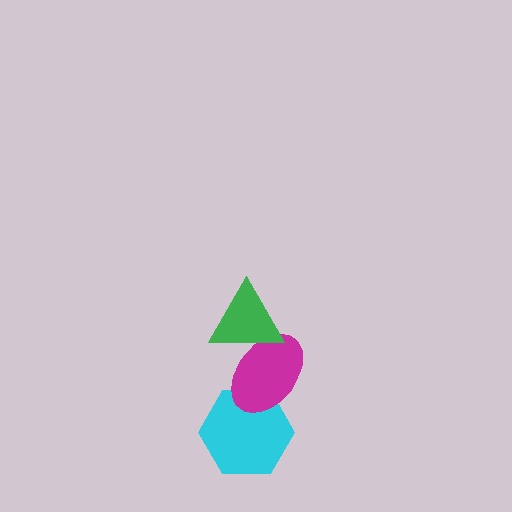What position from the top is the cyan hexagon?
The cyan hexagon is 3rd from the top.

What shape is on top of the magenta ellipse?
The green triangle is on top of the magenta ellipse.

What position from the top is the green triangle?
The green triangle is 1st from the top.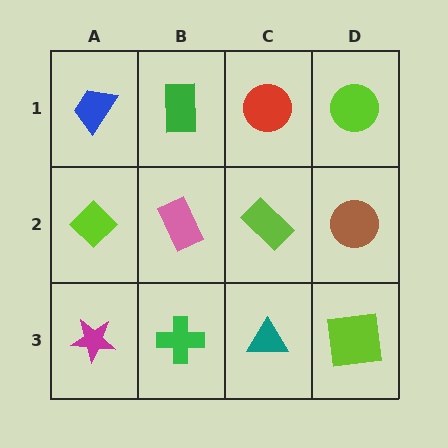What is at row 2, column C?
A lime rectangle.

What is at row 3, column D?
A lime square.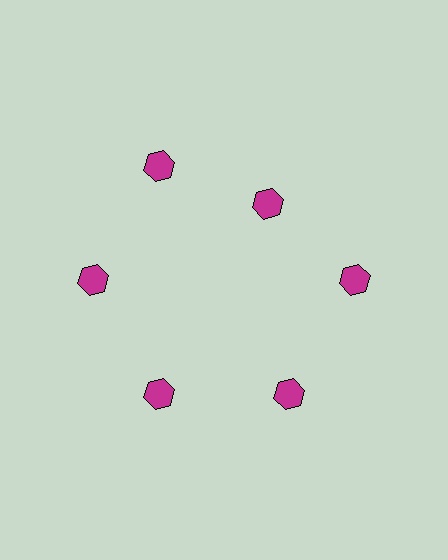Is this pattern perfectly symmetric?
No. The 6 magenta hexagons are arranged in a ring, but one element near the 1 o'clock position is pulled inward toward the center, breaking the 6-fold rotational symmetry.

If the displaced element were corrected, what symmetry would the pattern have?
It would have 6-fold rotational symmetry — the pattern would map onto itself every 60 degrees.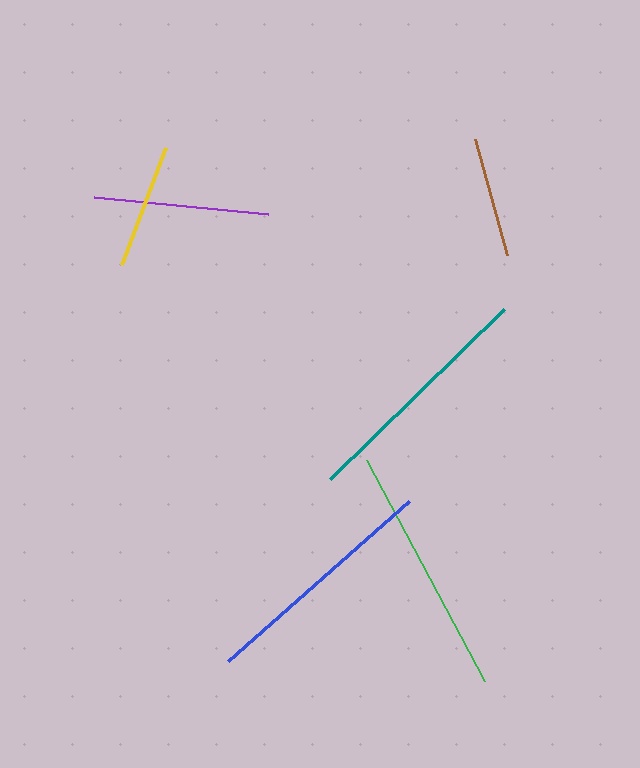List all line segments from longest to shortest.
From longest to shortest: green, teal, blue, purple, yellow, brown.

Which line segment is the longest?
The green line is the longest at approximately 250 pixels.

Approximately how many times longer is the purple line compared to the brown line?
The purple line is approximately 1.5 times the length of the brown line.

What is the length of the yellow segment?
The yellow segment is approximately 125 pixels long.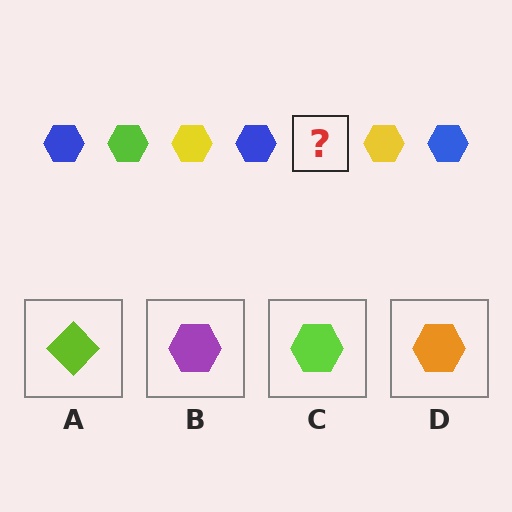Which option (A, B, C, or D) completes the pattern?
C.